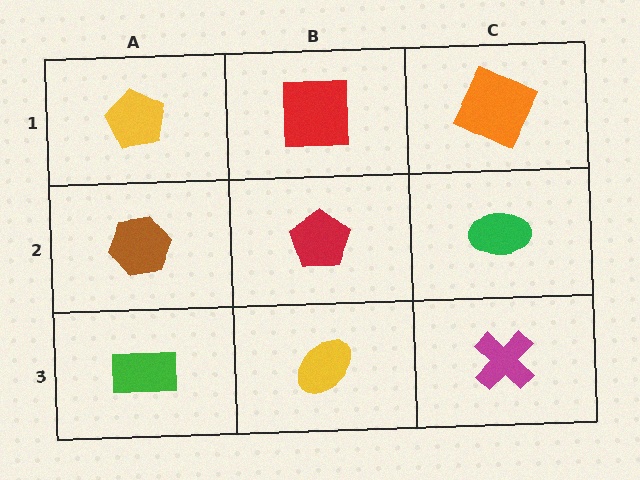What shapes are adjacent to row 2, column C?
An orange square (row 1, column C), a magenta cross (row 3, column C), a red pentagon (row 2, column B).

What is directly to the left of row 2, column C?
A red pentagon.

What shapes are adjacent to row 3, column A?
A brown hexagon (row 2, column A), a yellow ellipse (row 3, column B).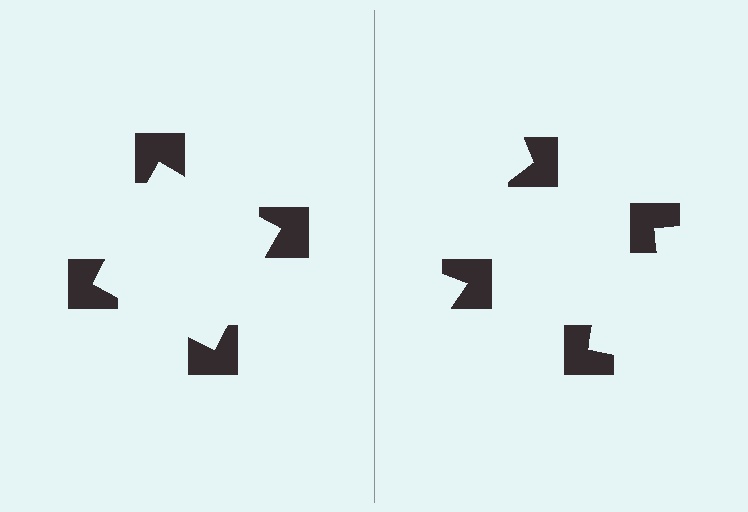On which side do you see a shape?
An illusory square appears on the left side. On the right side the wedge cuts are rotated, so no coherent shape forms.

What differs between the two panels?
The notched squares are positioned identically on both sides; only the wedge orientations differ. On the left they align to a square; on the right they are misaligned.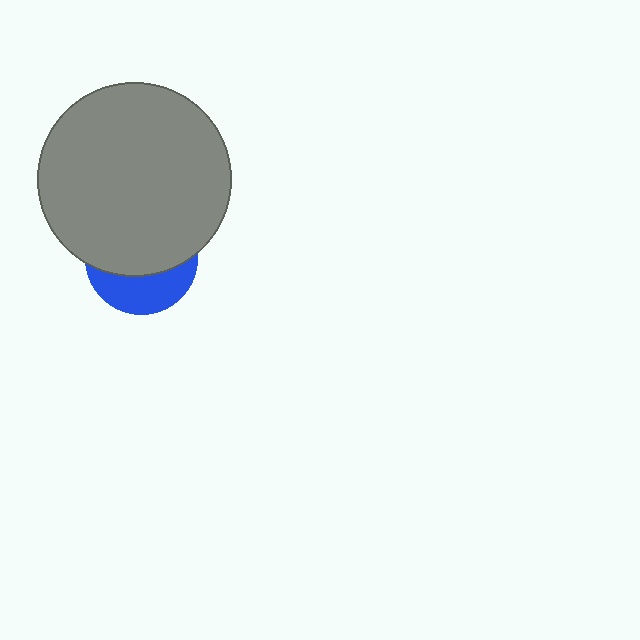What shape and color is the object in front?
The object in front is a gray circle.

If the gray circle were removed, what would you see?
You would see the complete blue circle.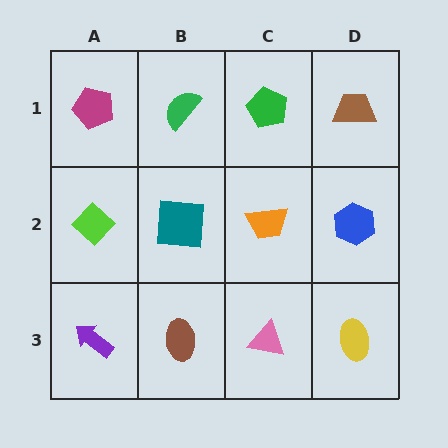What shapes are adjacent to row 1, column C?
An orange trapezoid (row 2, column C), a green semicircle (row 1, column B), a brown trapezoid (row 1, column D).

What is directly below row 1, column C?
An orange trapezoid.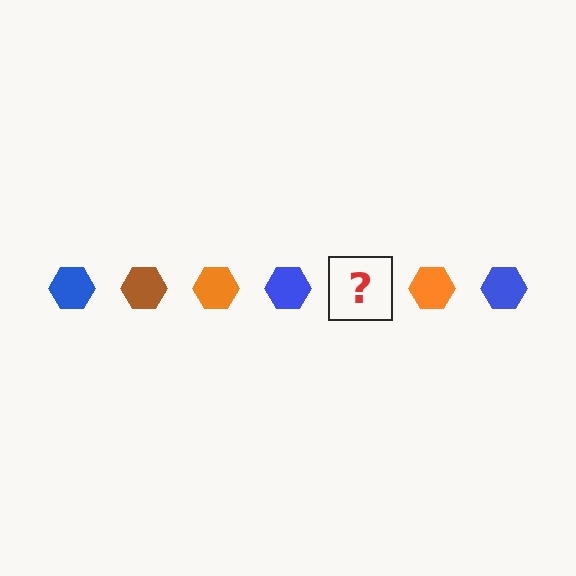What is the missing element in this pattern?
The missing element is a brown hexagon.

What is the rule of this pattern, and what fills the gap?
The rule is that the pattern cycles through blue, brown, orange hexagons. The gap should be filled with a brown hexagon.